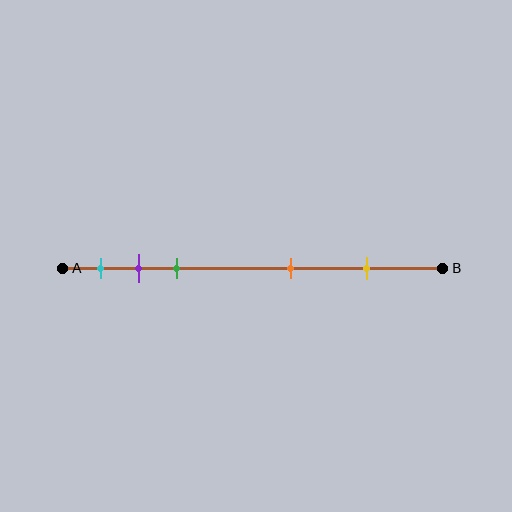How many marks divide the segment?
There are 5 marks dividing the segment.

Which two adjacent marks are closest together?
The purple and green marks are the closest adjacent pair.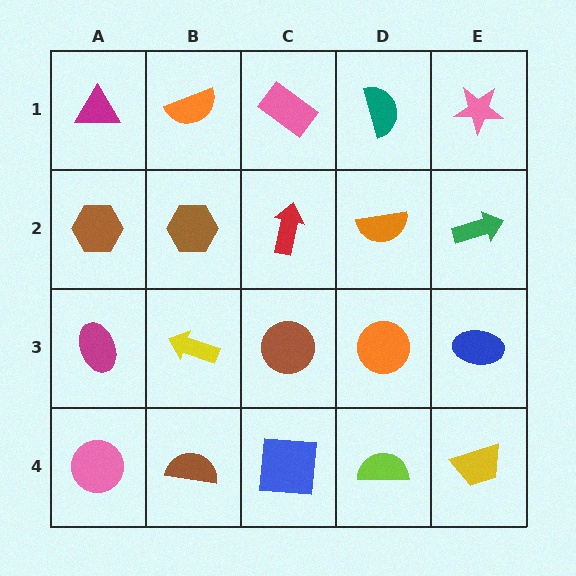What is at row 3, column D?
An orange circle.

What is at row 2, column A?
A brown hexagon.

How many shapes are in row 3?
5 shapes.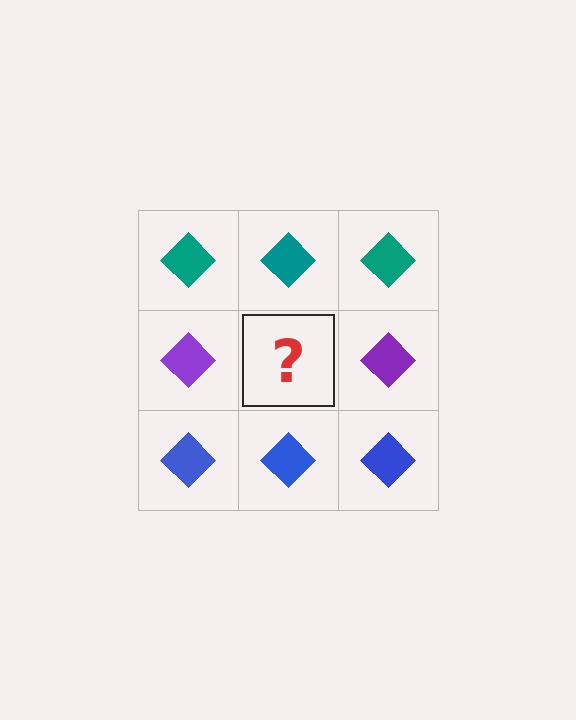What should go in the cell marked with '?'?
The missing cell should contain a purple diamond.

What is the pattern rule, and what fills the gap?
The rule is that each row has a consistent color. The gap should be filled with a purple diamond.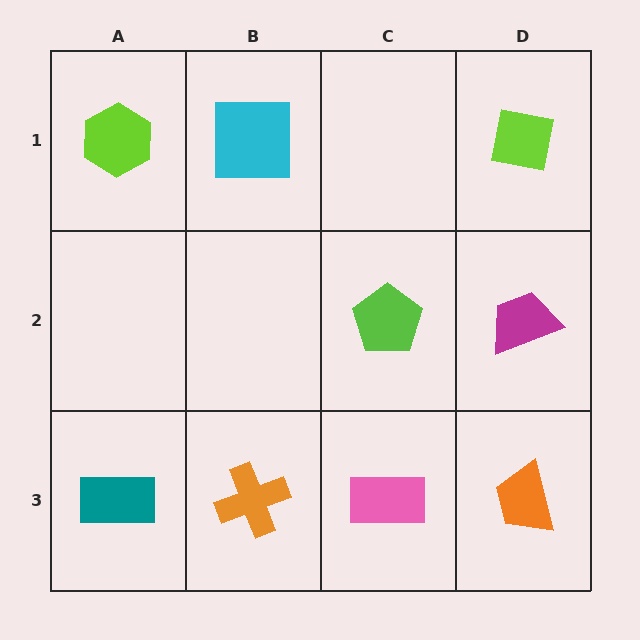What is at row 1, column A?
A lime hexagon.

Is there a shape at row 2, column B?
No, that cell is empty.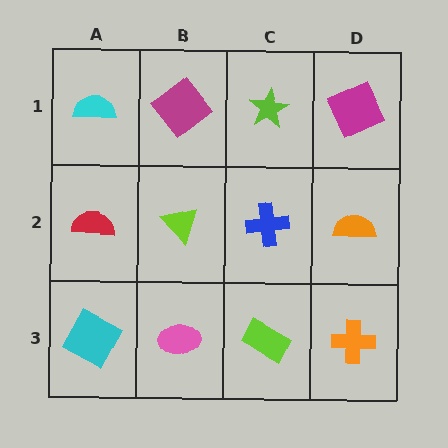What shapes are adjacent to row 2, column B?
A magenta diamond (row 1, column B), a pink ellipse (row 3, column B), a red semicircle (row 2, column A), a blue cross (row 2, column C).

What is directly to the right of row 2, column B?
A blue cross.